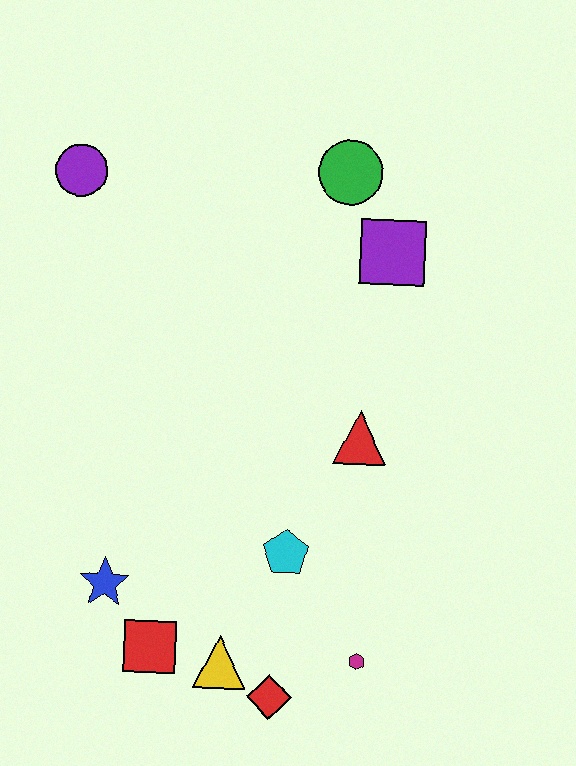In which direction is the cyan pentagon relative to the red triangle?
The cyan pentagon is below the red triangle.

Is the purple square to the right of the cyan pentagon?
Yes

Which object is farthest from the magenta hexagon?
The purple circle is farthest from the magenta hexagon.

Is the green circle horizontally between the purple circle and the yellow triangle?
No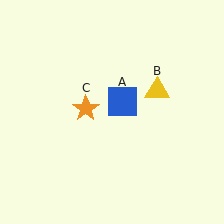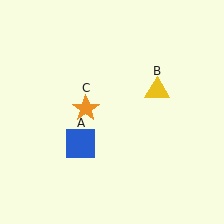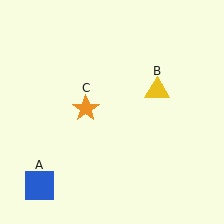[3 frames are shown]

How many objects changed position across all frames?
1 object changed position: blue square (object A).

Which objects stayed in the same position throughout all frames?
Yellow triangle (object B) and orange star (object C) remained stationary.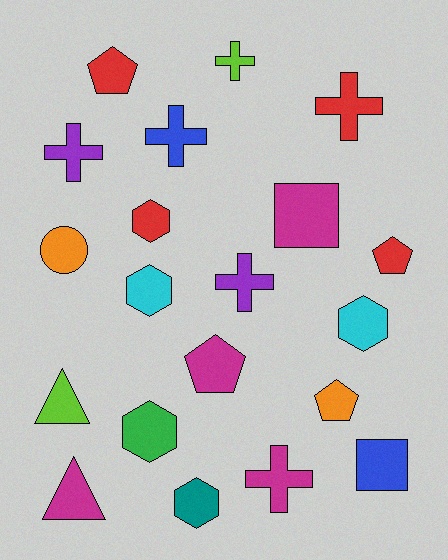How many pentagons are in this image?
There are 4 pentagons.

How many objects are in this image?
There are 20 objects.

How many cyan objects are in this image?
There are 2 cyan objects.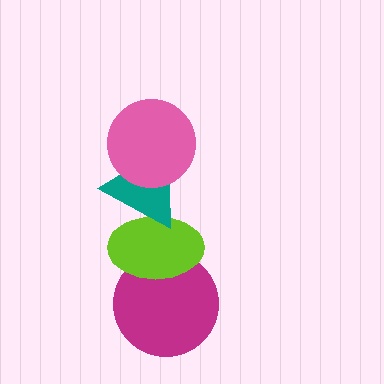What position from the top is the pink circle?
The pink circle is 1st from the top.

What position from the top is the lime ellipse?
The lime ellipse is 3rd from the top.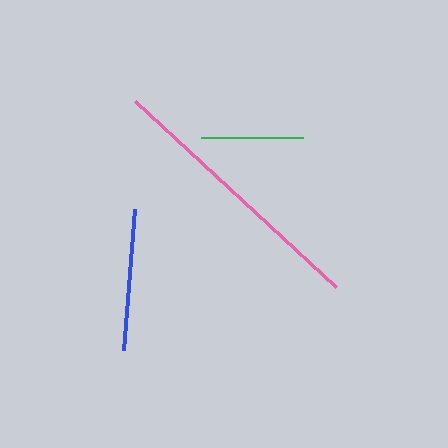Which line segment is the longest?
The pink line is the longest at approximately 274 pixels.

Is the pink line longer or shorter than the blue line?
The pink line is longer than the blue line.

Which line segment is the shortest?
The green line is the shortest at approximately 103 pixels.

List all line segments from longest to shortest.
From longest to shortest: pink, blue, green.